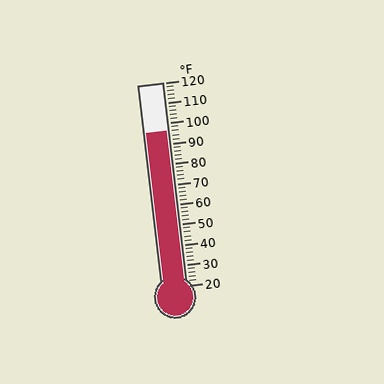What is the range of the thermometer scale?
The thermometer scale ranges from 20°F to 120°F.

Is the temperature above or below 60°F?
The temperature is above 60°F.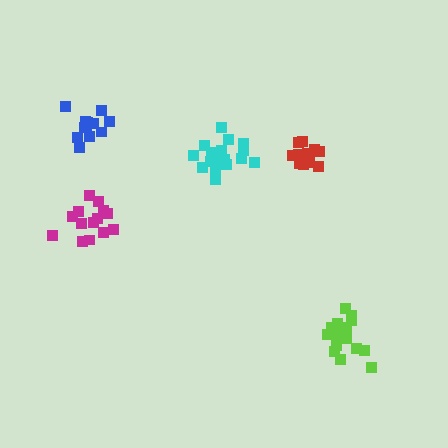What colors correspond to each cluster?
The clusters are colored: red, cyan, magenta, blue, lime.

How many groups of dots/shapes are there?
There are 5 groups.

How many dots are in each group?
Group 1: 14 dots, Group 2: 18 dots, Group 3: 15 dots, Group 4: 13 dots, Group 5: 18 dots (78 total).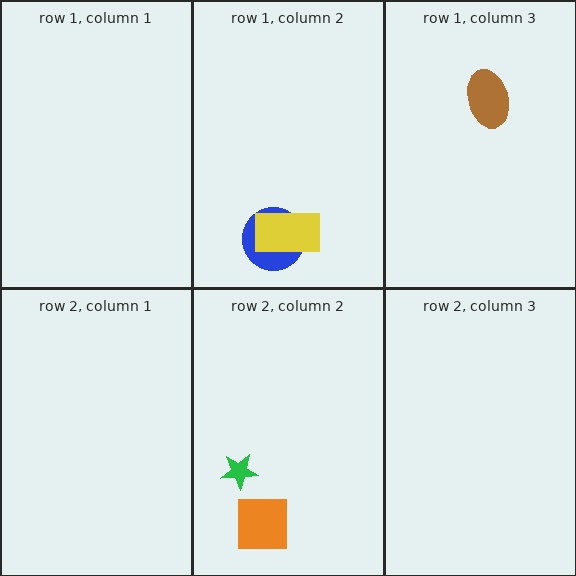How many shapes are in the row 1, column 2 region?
2.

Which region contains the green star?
The row 2, column 2 region.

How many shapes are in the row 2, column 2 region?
2.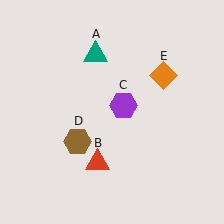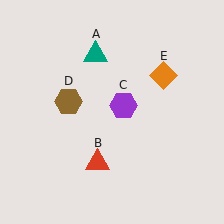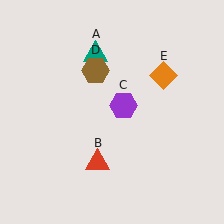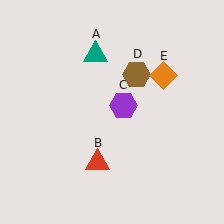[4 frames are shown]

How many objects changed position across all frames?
1 object changed position: brown hexagon (object D).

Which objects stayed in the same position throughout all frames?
Teal triangle (object A) and red triangle (object B) and purple hexagon (object C) and orange diamond (object E) remained stationary.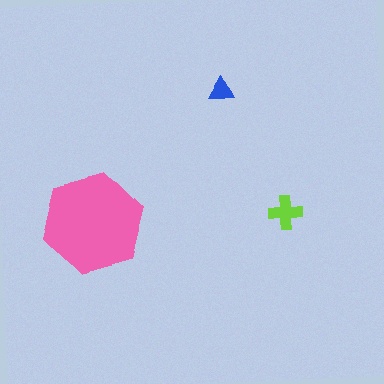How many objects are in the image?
There are 3 objects in the image.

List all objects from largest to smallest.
The pink hexagon, the lime cross, the blue triangle.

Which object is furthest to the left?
The pink hexagon is leftmost.